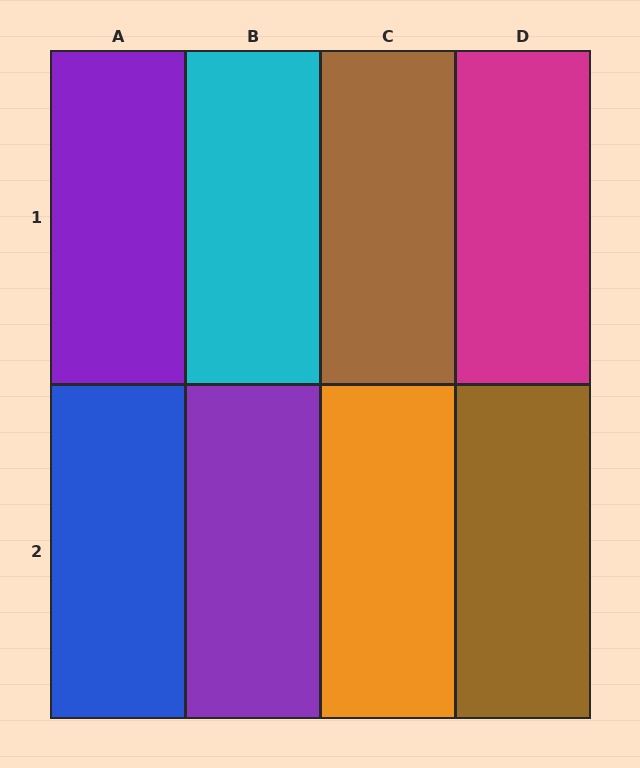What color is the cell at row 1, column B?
Cyan.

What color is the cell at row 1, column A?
Purple.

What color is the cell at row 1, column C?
Brown.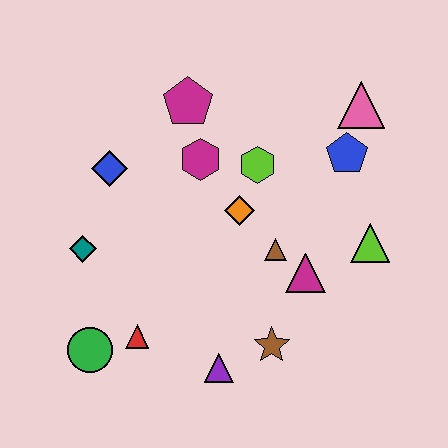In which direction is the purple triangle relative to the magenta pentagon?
The purple triangle is below the magenta pentagon.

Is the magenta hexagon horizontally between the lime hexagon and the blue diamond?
Yes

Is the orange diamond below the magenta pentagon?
Yes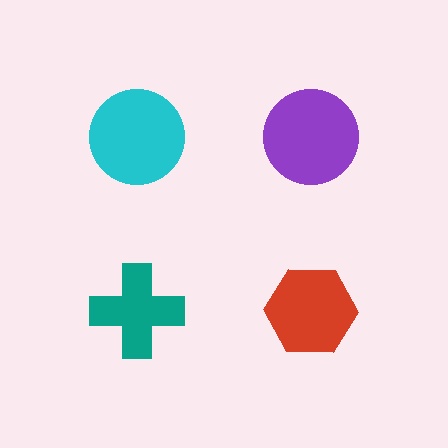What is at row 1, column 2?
A purple circle.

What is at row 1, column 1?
A cyan circle.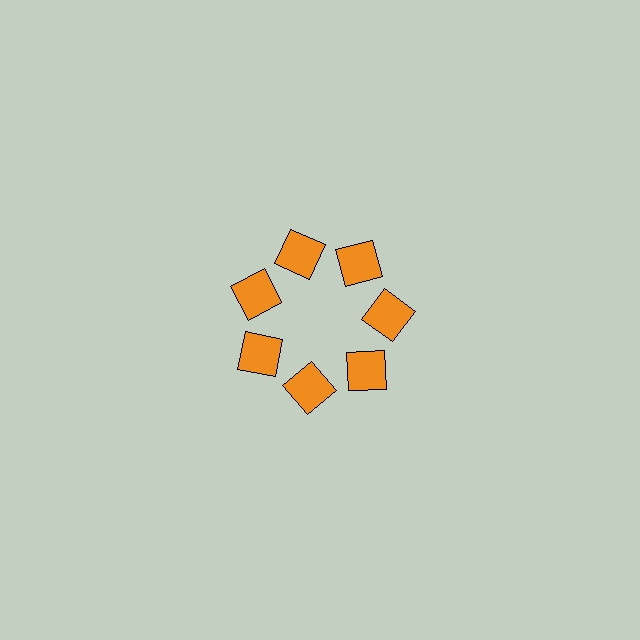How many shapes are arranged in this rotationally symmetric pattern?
There are 7 shapes, arranged in 7 groups of 1.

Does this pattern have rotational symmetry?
Yes, this pattern has 7-fold rotational symmetry. It looks the same after rotating 51 degrees around the center.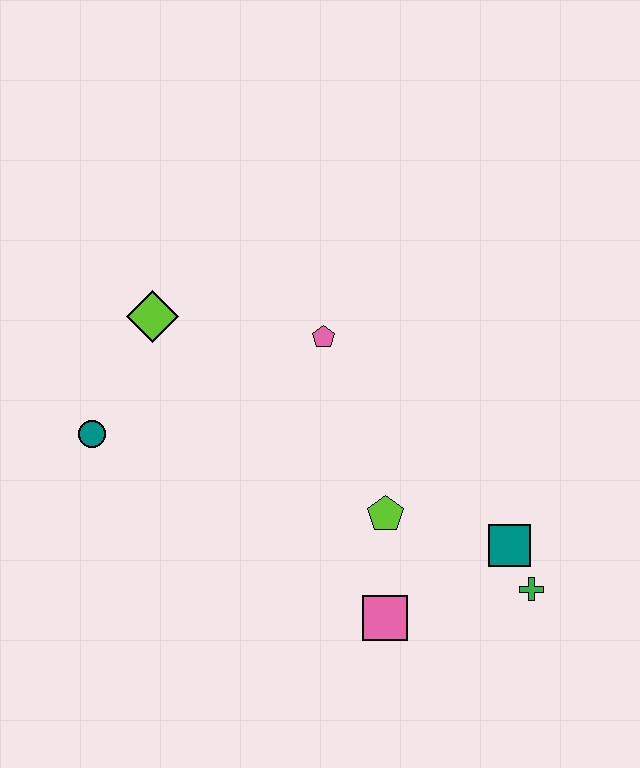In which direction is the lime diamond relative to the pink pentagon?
The lime diamond is to the left of the pink pentagon.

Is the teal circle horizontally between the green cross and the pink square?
No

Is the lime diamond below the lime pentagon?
No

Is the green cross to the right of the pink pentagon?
Yes